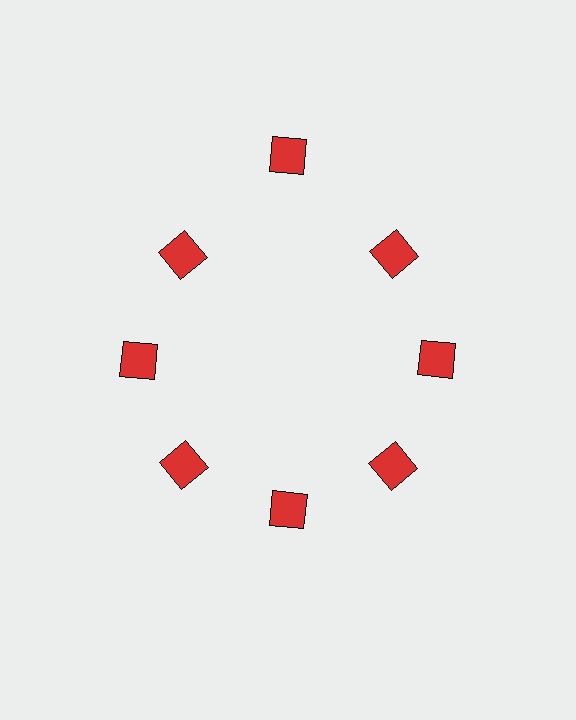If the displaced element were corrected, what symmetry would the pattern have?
It would have 8-fold rotational symmetry — the pattern would map onto itself every 45 degrees.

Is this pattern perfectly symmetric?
No. The 8 red squares are arranged in a ring, but one element near the 12 o'clock position is pushed outward from the center, breaking the 8-fold rotational symmetry.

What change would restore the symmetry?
The symmetry would be restored by moving it inward, back onto the ring so that all 8 squares sit at equal angles and equal distance from the center.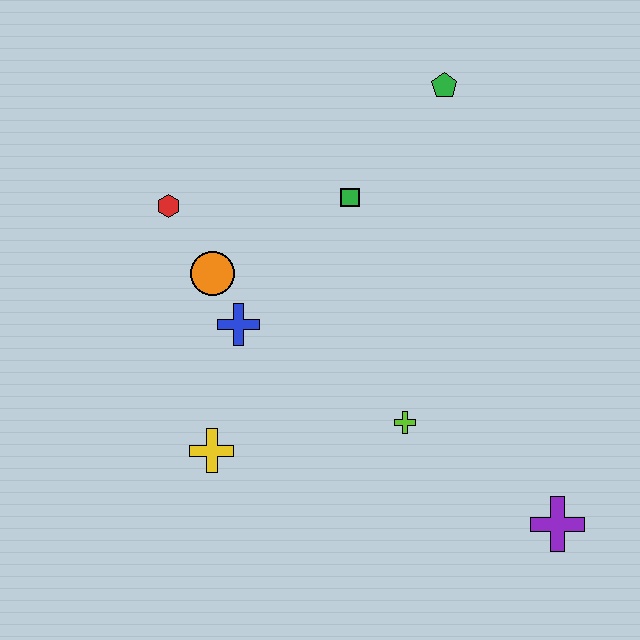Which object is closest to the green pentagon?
The green square is closest to the green pentagon.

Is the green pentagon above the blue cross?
Yes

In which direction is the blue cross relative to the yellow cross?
The blue cross is above the yellow cross.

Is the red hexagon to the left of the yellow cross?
Yes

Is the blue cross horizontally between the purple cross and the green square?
No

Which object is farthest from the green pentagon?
The purple cross is farthest from the green pentagon.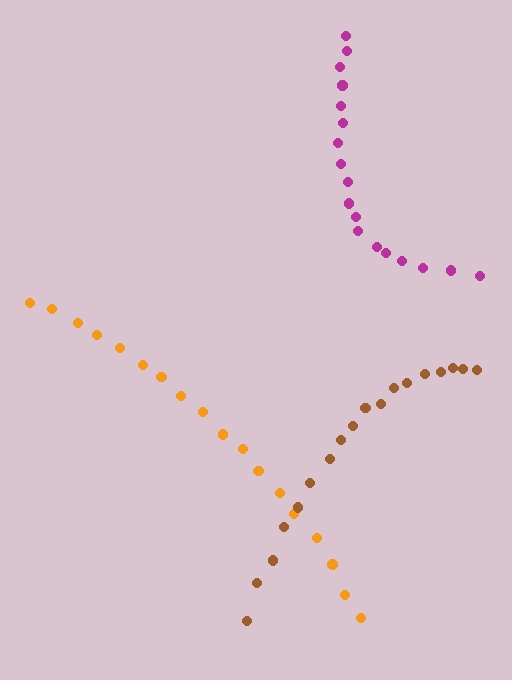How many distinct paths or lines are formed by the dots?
There are 3 distinct paths.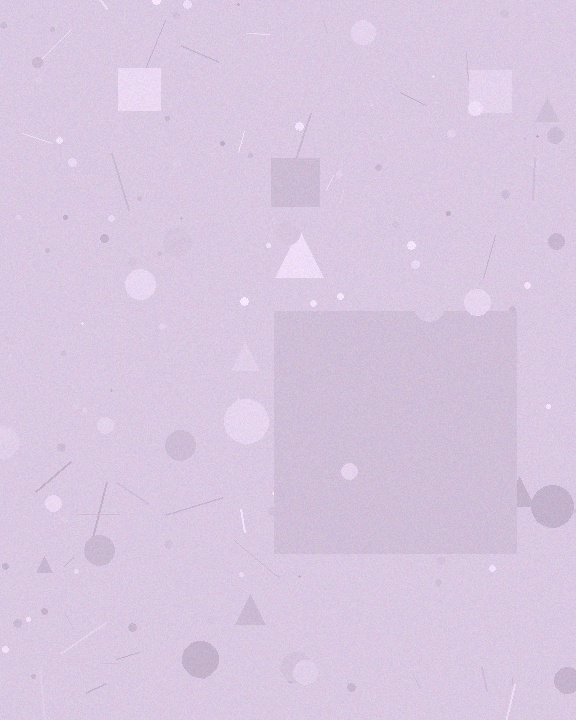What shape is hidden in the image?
A square is hidden in the image.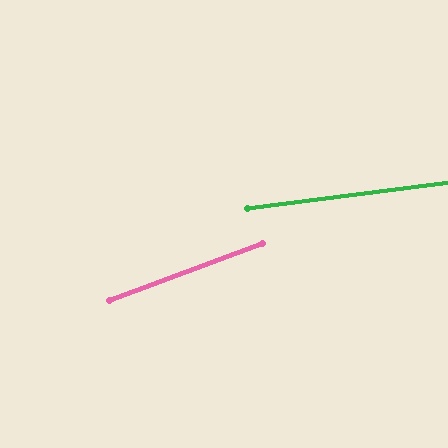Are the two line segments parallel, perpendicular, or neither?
Neither parallel nor perpendicular — they differ by about 13°.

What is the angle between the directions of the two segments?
Approximately 13 degrees.